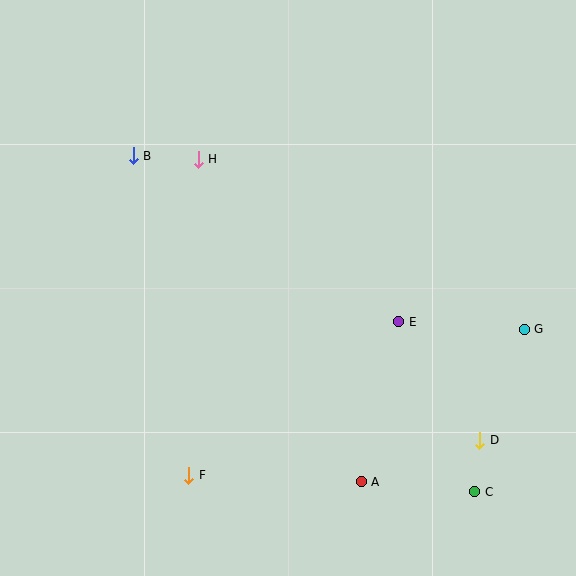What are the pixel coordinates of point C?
Point C is at (475, 492).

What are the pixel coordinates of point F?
Point F is at (188, 475).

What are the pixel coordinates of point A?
Point A is at (361, 482).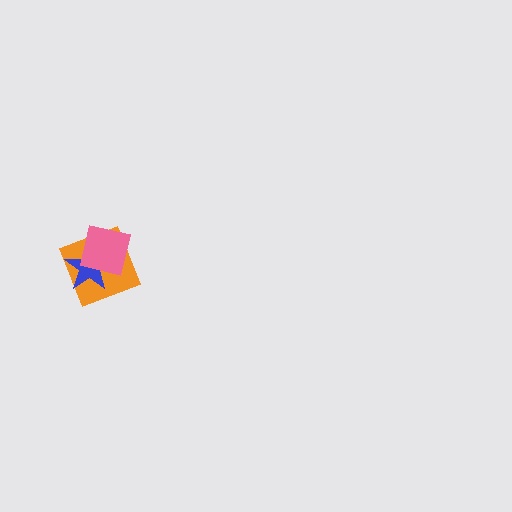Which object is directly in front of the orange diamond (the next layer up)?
The blue star is directly in front of the orange diamond.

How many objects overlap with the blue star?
2 objects overlap with the blue star.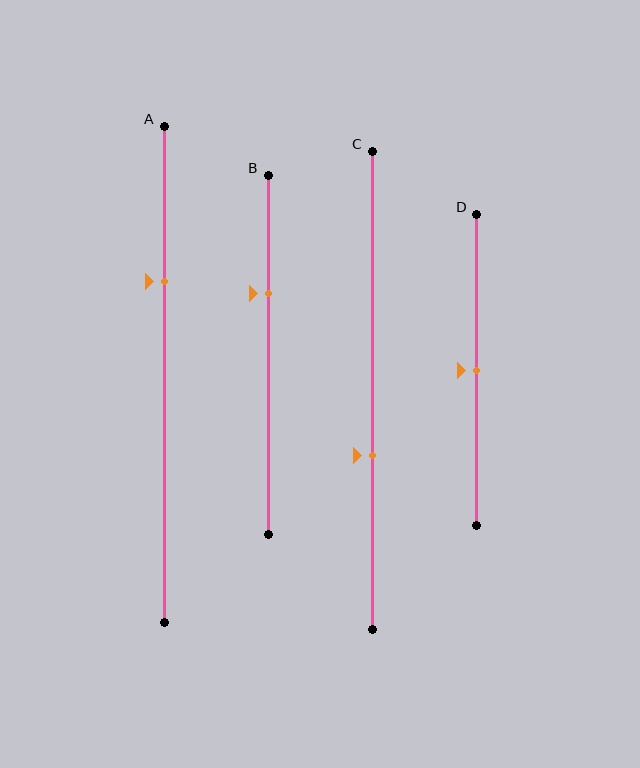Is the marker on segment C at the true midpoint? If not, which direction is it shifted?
No, the marker on segment C is shifted downward by about 14% of the segment length.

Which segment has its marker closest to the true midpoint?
Segment D has its marker closest to the true midpoint.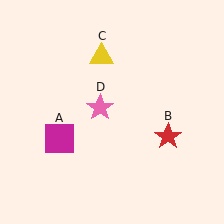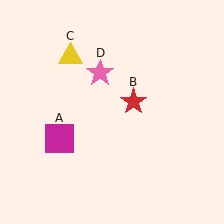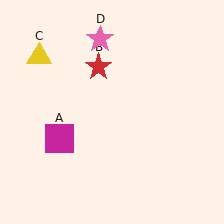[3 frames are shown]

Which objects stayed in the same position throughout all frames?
Magenta square (object A) remained stationary.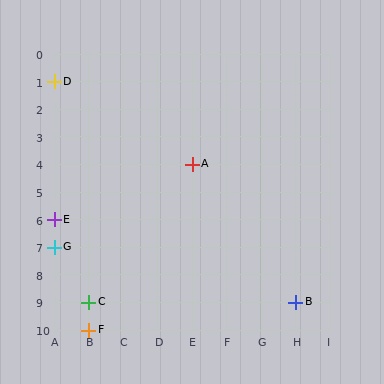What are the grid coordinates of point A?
Point A is at grid coordinates (E, 4).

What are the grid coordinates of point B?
Point B is at grid coordinates (H, 9).